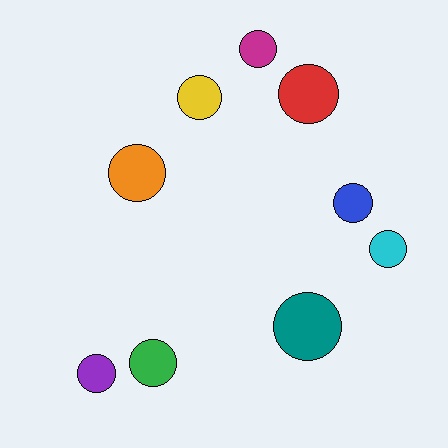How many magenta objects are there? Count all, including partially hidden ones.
There is 1 magenta object.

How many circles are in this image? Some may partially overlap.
There are 9 circles.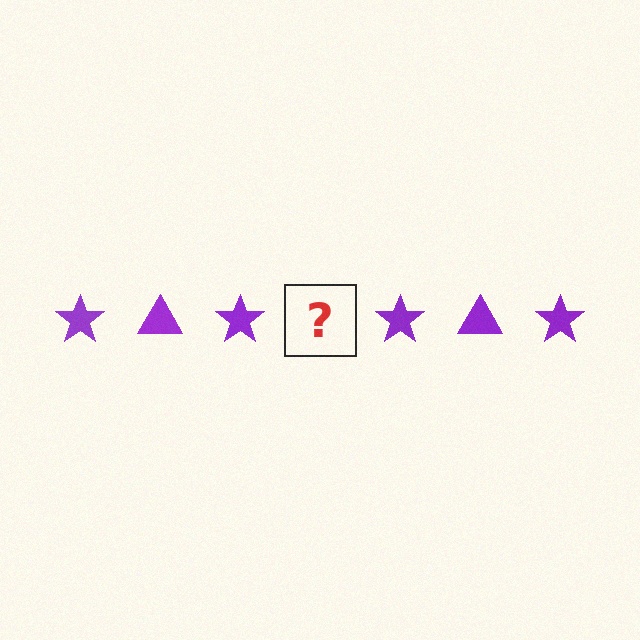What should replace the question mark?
The question mark should be replaced with a purple triangle.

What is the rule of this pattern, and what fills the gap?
The rule is that the pattern cycles through star, triangle shapes in purple. The gap should be filled with a purple triangle.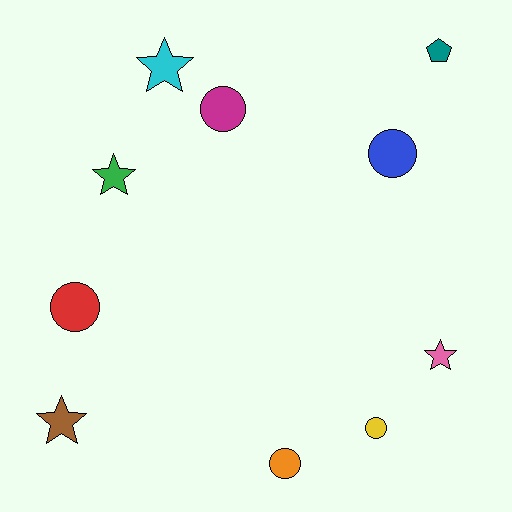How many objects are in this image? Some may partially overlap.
There are 10 objects.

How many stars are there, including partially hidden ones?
There are 4 stars.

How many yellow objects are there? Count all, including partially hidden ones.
There is 1 yellow object.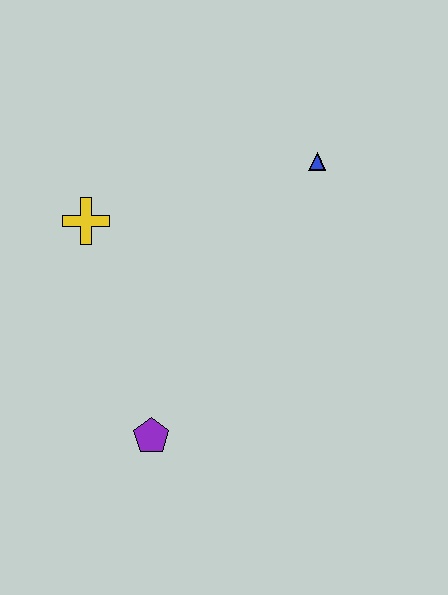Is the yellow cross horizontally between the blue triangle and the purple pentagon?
No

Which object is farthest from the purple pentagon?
The blue triangle is farthest from the purple pentagon.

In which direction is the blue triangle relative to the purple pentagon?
The blue triangle is above the purple pentagon.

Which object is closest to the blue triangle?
The yellow cross is closest to the blue triangle.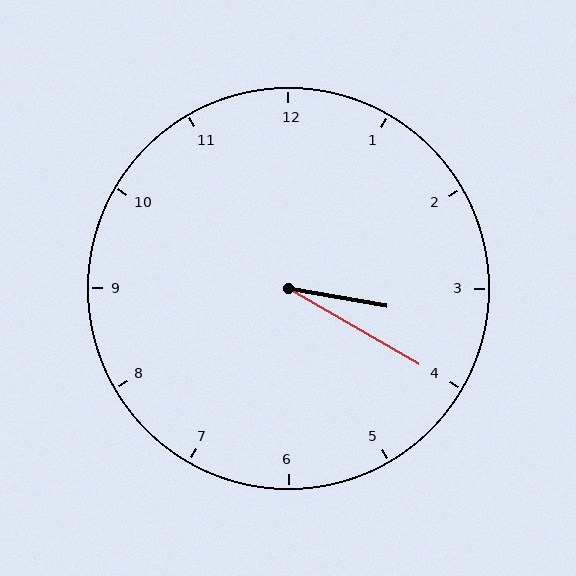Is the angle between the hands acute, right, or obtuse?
It is acute.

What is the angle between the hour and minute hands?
Approximately 20 degrees.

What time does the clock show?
3:20.